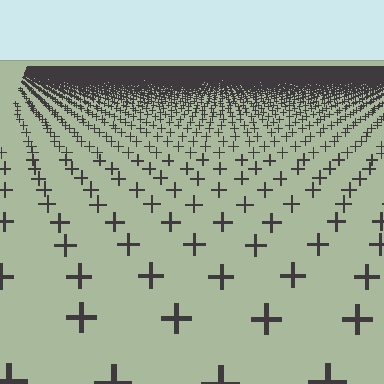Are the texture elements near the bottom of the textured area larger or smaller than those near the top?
Larger. Near the bottom, elements are closer to the viewer and appear at a bigger on-screen size.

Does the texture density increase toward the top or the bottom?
Density increases toward the top.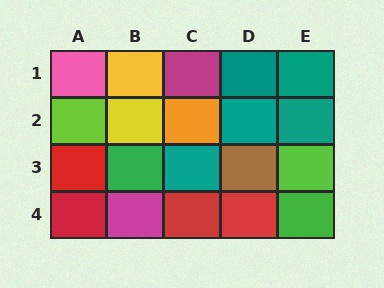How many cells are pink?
1 cell is pink.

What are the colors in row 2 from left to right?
Lime, yellow, orange, teal, teal.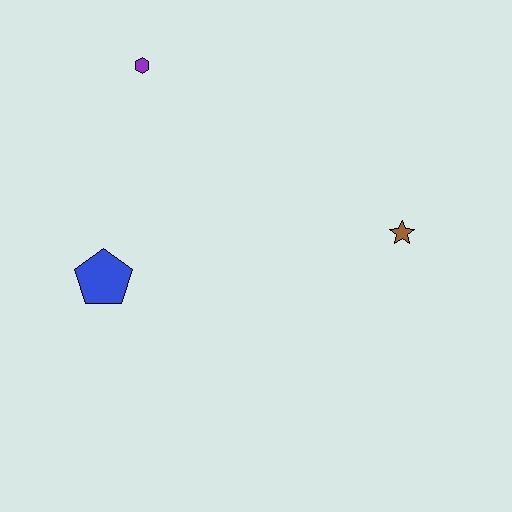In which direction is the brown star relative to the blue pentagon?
The brown star is to the right of the blue pentagon.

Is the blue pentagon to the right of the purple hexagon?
No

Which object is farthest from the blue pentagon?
The brown star is farthest from the blue pentagon.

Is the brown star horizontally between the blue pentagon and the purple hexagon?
No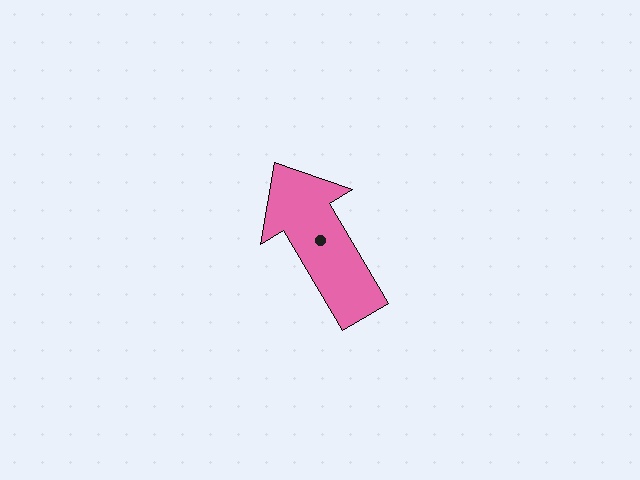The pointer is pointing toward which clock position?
Roughly 11 o'clock.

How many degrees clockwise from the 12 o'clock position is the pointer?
Approximately 329 degrees.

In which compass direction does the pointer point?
Northwest.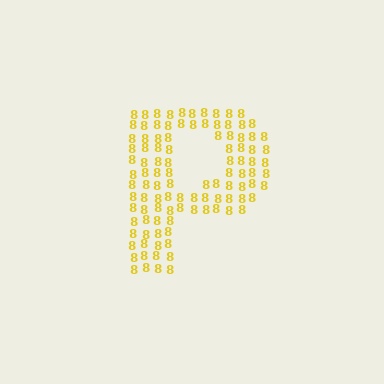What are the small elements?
The small elements are digit 8's.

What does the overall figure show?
The overall figure shows the letter P.